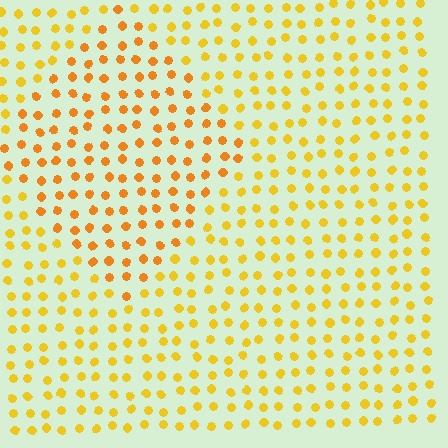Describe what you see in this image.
The image is filled with small yellow elements in a uniform arrangement. A diamond-shaped region is visible where the elements are tinted to a slightly different hue, forming a subtle color boundary.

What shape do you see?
I see a diamond.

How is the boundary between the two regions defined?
The boundary is defined purely by a slight shift in hue (about 20 degrees). Spacing, size, and orientation are identical on both sides.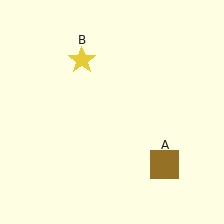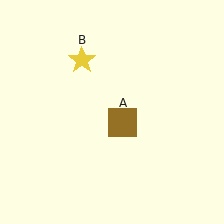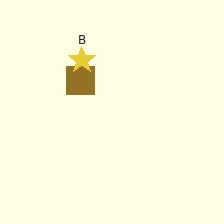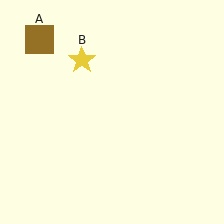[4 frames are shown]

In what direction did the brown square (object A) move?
The brown square (object A) moved up and to the left.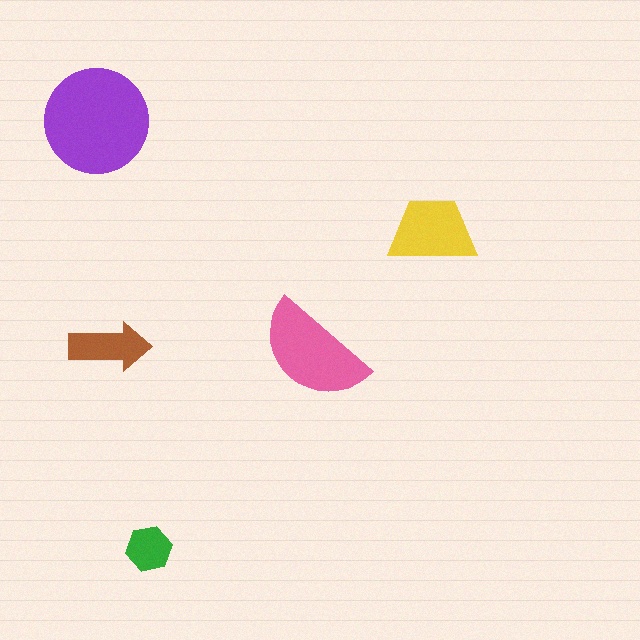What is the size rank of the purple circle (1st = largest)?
1st.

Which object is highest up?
The purple circle is topmost.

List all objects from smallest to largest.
The green hexagon, the brown arrow, the yellow trapezoid, the pink semicircle, the purple circle.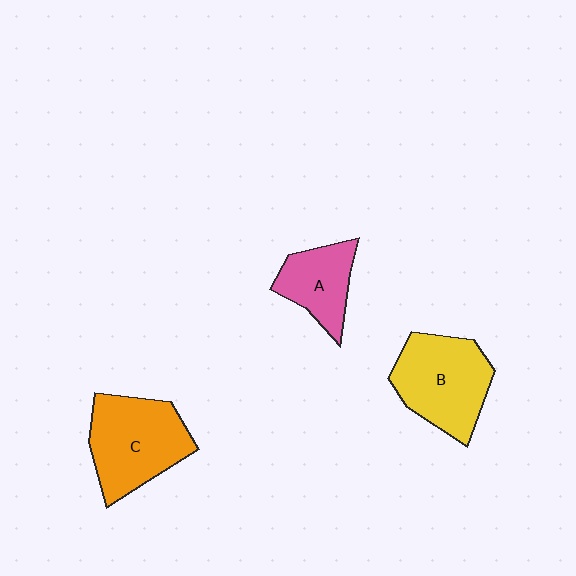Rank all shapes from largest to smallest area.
From largest to smallest: C (orange), B (yellow), A (pink).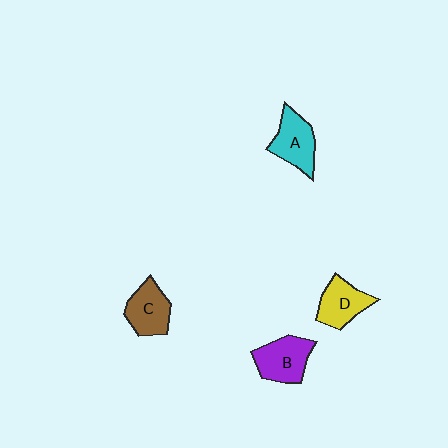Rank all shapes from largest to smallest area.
From largest to smallest: B (purple), A (cyan), C (brown), D (yellow).